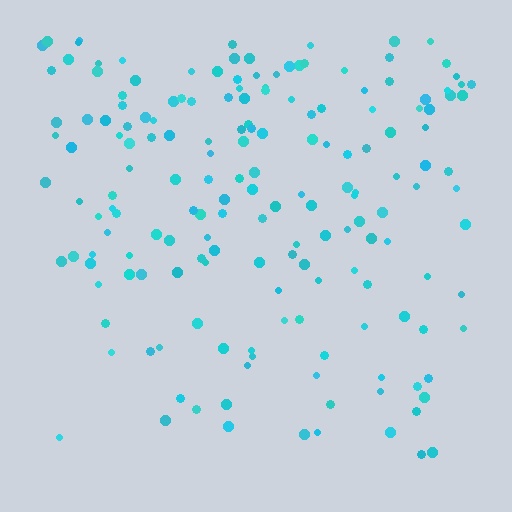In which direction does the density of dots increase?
From bottom to top, with the top side densest.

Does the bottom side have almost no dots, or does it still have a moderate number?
Still a moderate number, just noticeably fewer than the top.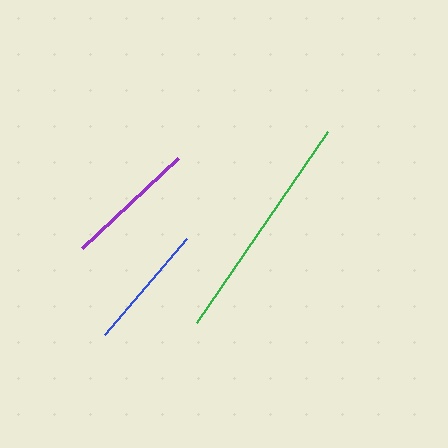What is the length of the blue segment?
The blue segment is approximately 126 pixels long.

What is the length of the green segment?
The green segment is approximately 232 pixels long.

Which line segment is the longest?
The green line is the longest at approximately 232 pixels.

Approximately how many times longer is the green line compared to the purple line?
The green line is approximately 1.8 times the length of the purple line.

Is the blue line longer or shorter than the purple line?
The purple line is longer than the blue line.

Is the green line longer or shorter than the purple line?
The green line is longer than the purple line.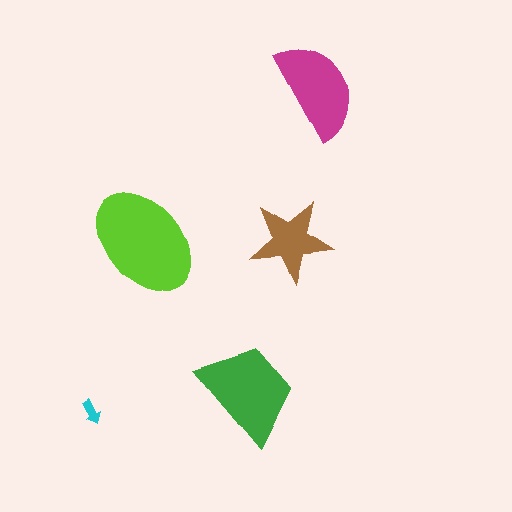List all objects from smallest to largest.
The cyan arrow, the brown star, the magenta semicircle, the green trapezoid, the lime ellipse.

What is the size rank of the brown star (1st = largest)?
4th.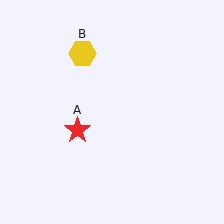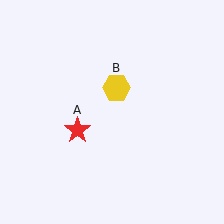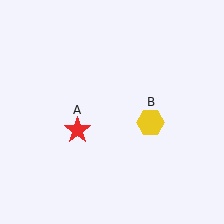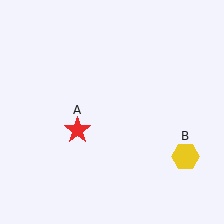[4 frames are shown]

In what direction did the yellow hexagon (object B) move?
The yellow hexagon (object B) moved down and to the right.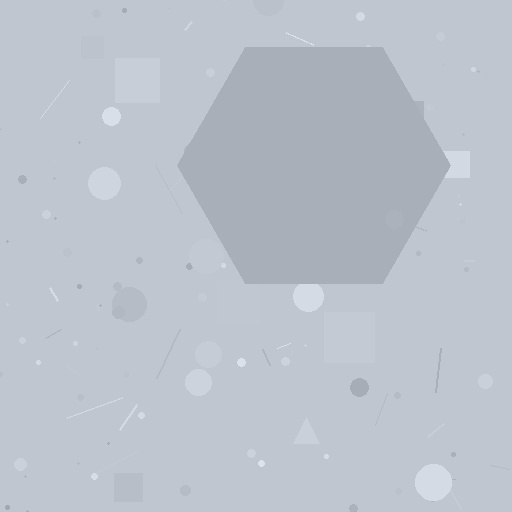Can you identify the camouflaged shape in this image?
The camouflaged shape is a hexagon.